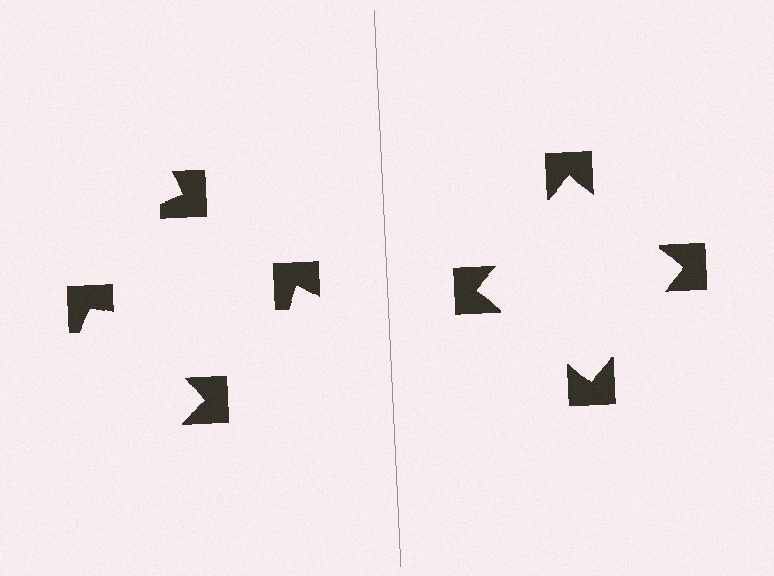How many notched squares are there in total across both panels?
8 — 4 on each side.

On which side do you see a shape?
An illusory square appears on the right side. On the left side the wedge cuts are rotated, so no coherent shape forms.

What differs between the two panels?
The notched squares are positioned identically on both sides; only the wedge orientations differ. On the right they align to a square; on the left they are misaligned.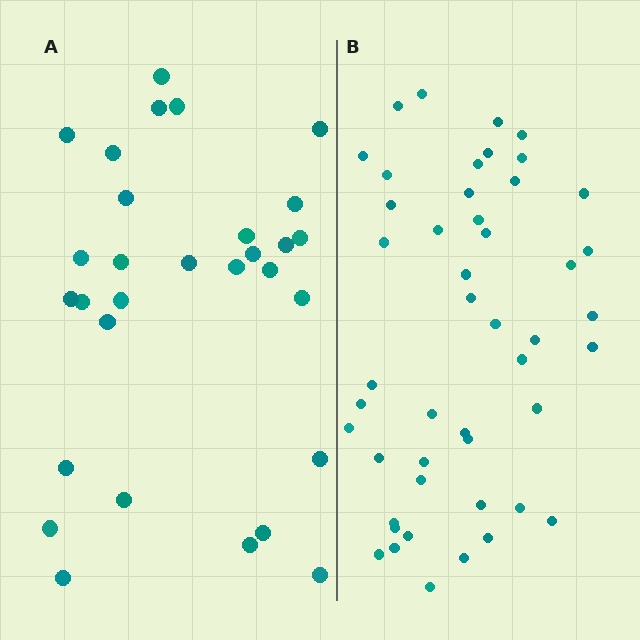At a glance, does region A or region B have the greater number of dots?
Region B (the right region) has more dots.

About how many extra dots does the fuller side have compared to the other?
Region B has approximately 15 more dots than region A.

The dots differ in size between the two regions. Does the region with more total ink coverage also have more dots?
No. Region A has more total ink coverage because its dots are larger, but region B actually contains more individual dots. Total area can be misleading — the number of items is what matters here.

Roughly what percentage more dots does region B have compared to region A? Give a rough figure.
About 55% more.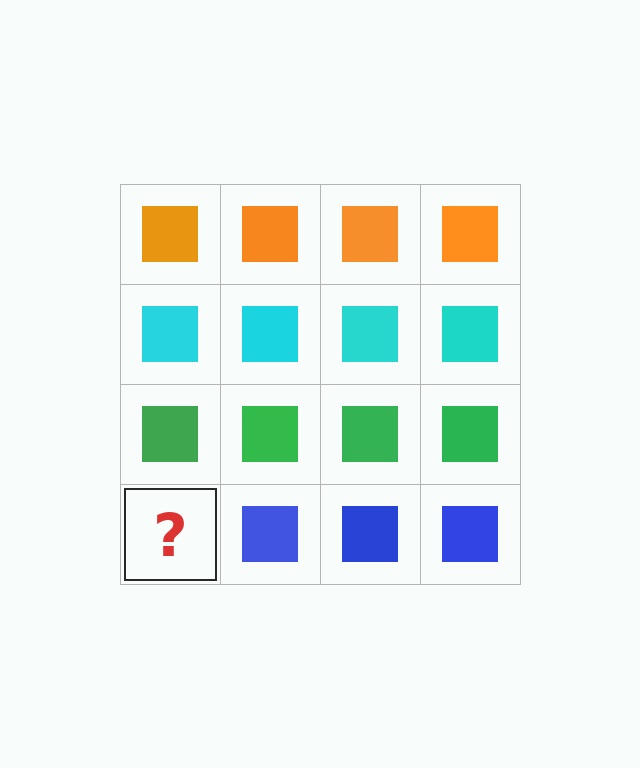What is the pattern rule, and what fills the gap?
The rule is that each row has a consistent color. The gap should be filled with a blue square.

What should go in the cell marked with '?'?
The missing cell should contain a blue square.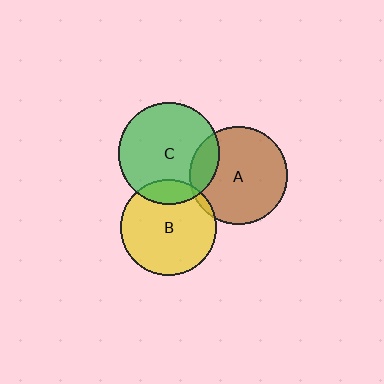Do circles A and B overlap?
Yes.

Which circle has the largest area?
Circle C (green).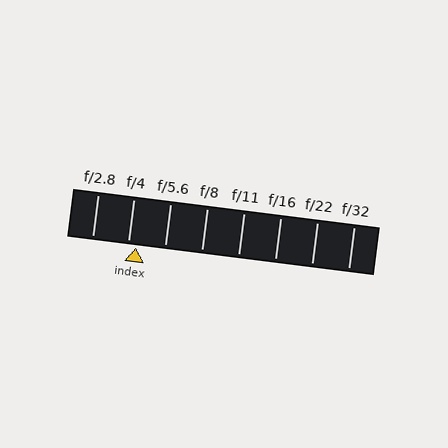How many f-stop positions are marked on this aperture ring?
There are 8 f-stop positions marked.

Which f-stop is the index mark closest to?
The index mark is closest to f/4.